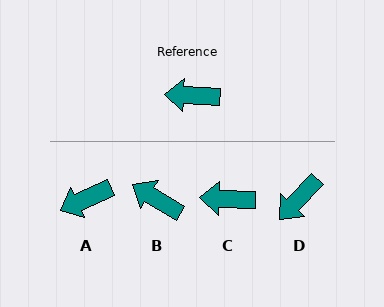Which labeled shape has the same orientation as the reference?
C.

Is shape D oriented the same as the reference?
No, it is off by about 48 degrees.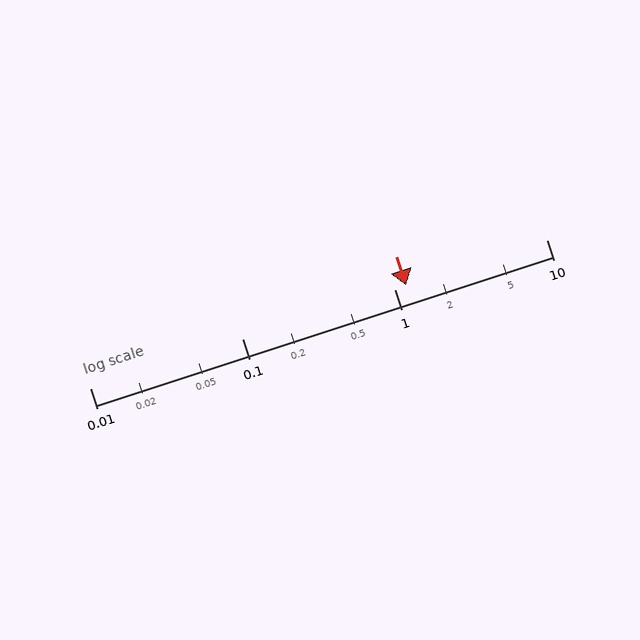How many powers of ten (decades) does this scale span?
The scale spans 3 decades, from 0.01 to 10.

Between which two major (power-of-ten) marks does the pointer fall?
The pointer is between 1 and 10.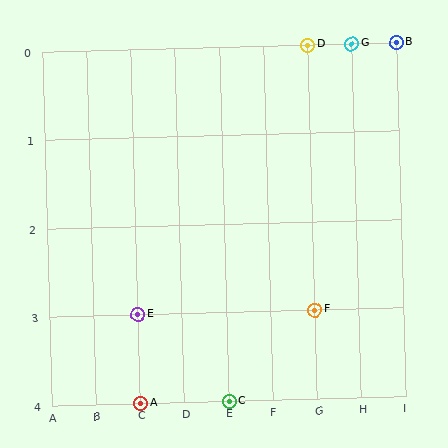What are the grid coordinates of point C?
Point C is at grid coordinates (E, 4).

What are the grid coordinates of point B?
Point B is at grid coordinates (I, 0).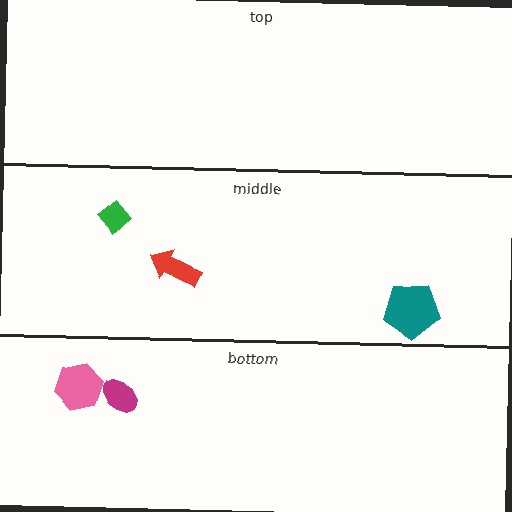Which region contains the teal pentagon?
The middle region.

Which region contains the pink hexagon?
The bottom region.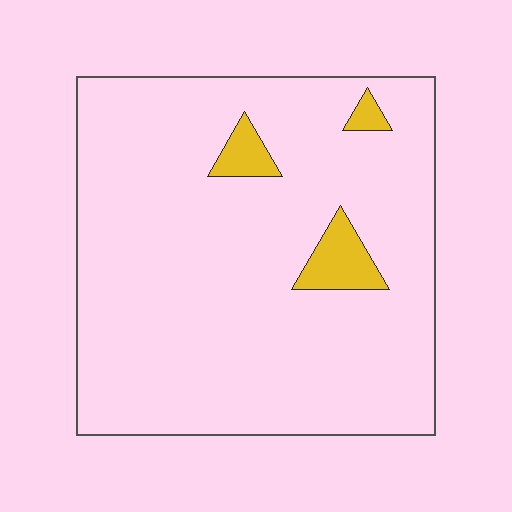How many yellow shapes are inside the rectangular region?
3.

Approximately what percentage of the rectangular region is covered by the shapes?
Approximately 5%.